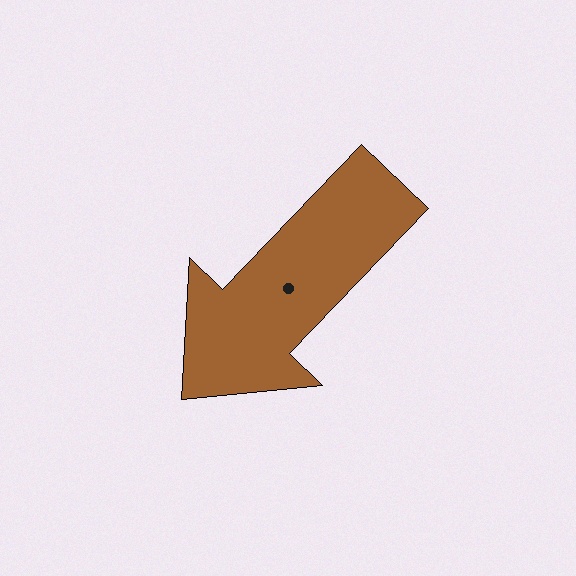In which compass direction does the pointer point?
Southwest.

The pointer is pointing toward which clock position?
Roughly 7 o'clock.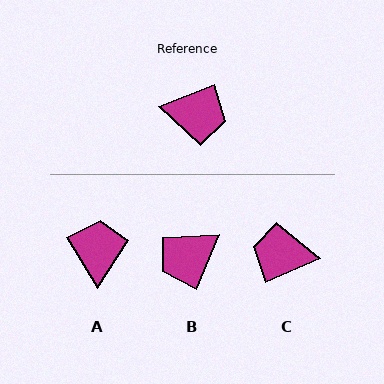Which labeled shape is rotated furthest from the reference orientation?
C, about 177 degrees away.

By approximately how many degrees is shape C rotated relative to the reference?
Approximately 177 degrees clockwise.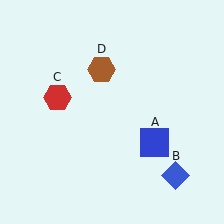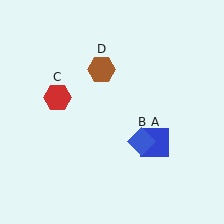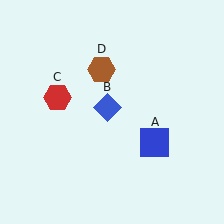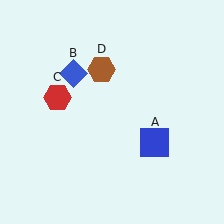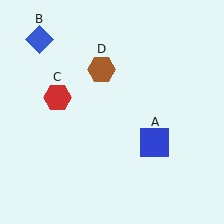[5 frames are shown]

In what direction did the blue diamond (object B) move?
The blue diamond (object B) moved up and to the left.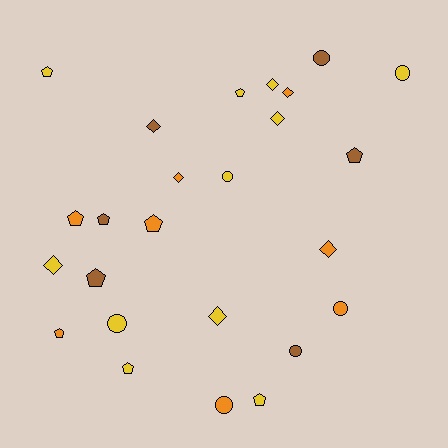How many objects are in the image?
There are 25 objects.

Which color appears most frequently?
Yellow, with 11 objects.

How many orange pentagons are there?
There are 3 orange pentagons.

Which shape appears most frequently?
Pentagon, with 10 objects.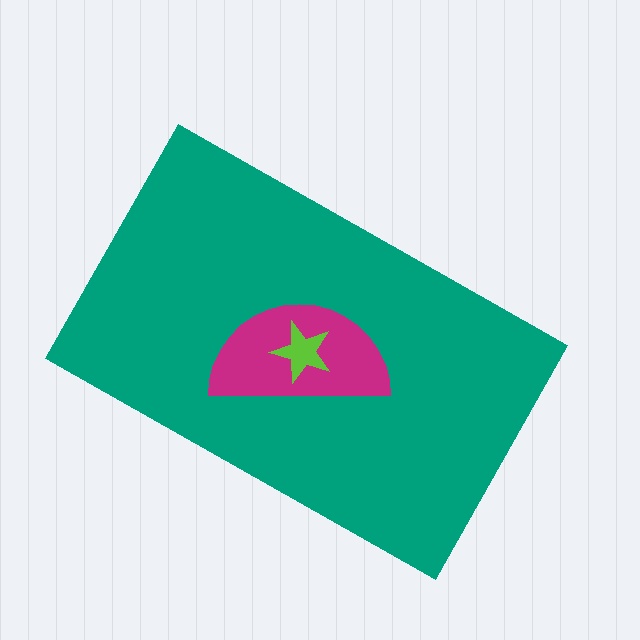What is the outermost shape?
The teal rectangle.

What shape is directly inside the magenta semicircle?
The lime star.